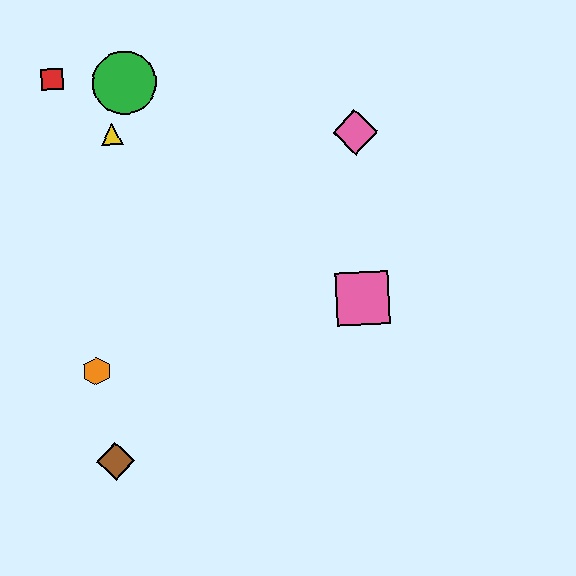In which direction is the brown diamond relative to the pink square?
The brown diamond is to the left of the pink square.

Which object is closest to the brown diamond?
The orange hexagon is closest to the brown diamond.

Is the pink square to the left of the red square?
No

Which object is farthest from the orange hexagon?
The pink diamond is farthest from the orange hexagon.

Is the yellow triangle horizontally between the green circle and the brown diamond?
Yes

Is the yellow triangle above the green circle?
No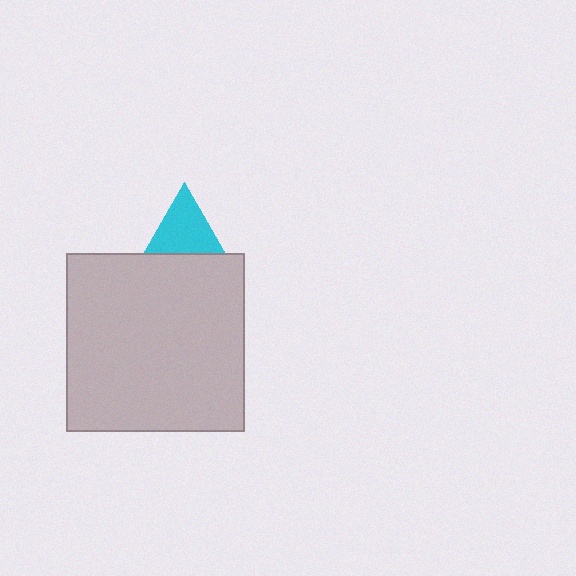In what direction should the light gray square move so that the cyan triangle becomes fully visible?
The light gray square should move down. That is the shortest direction to clear the overlap and leave the cyan triangle fully visible.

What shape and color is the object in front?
The object in front is a light gray square.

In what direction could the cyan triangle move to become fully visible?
The cyan triangle could move up. That would shift it out from behind the light gray square entirely.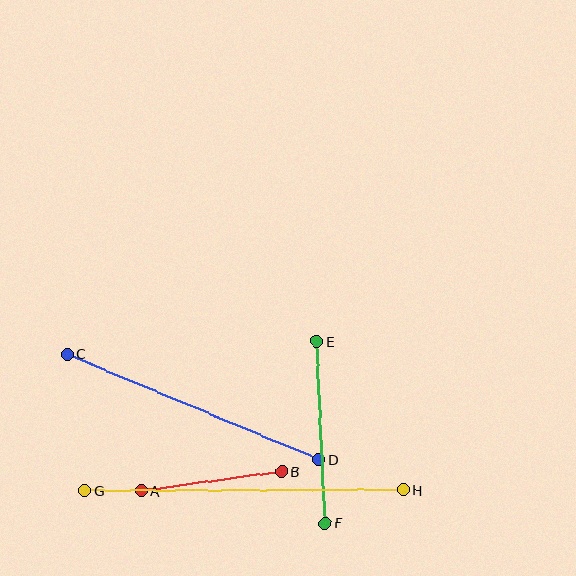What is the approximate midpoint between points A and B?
The midpoint is at approximately (212, 481) pixels.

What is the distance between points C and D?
The distance is approximately 273 pixels.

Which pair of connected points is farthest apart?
Points G and H are farthest apart.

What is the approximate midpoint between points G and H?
The midpoint is at approximately (244, 490) pixels.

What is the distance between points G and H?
The distance is approximately 318 pixels.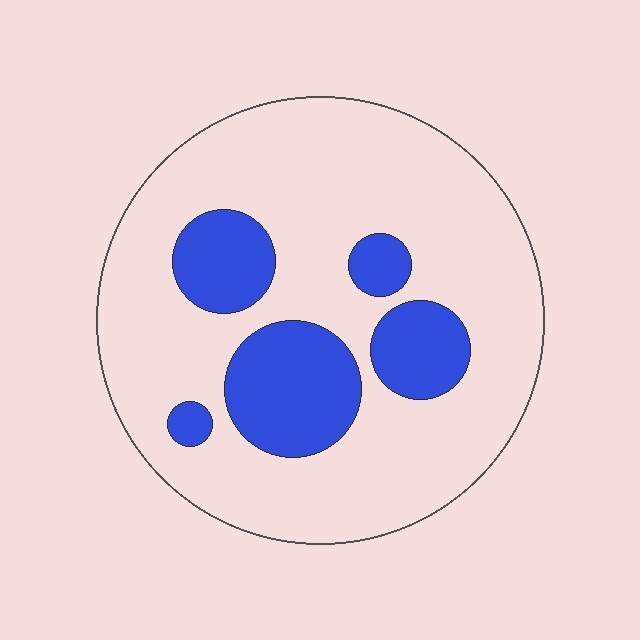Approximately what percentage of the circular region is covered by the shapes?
Approximately 25%.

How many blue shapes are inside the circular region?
5.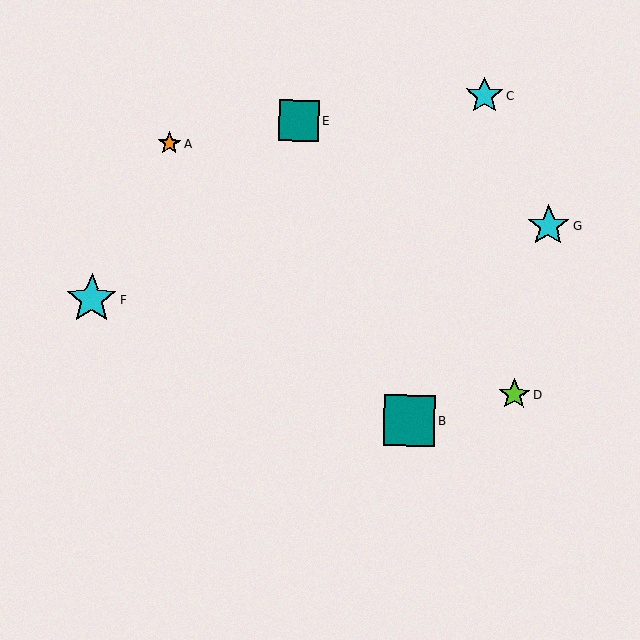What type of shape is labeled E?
Shape E is a teal square.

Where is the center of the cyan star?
The center of the cyan star is at (484, 96).